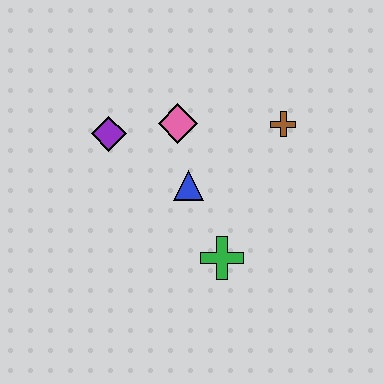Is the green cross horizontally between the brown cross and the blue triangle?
Yes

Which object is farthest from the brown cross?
The purple diamond is farthest from the brown cross.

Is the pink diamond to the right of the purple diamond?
Yes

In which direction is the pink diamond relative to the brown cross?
The pink diamond is to the left of the brown cross.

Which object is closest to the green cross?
The blue triangle is closest to the green cross.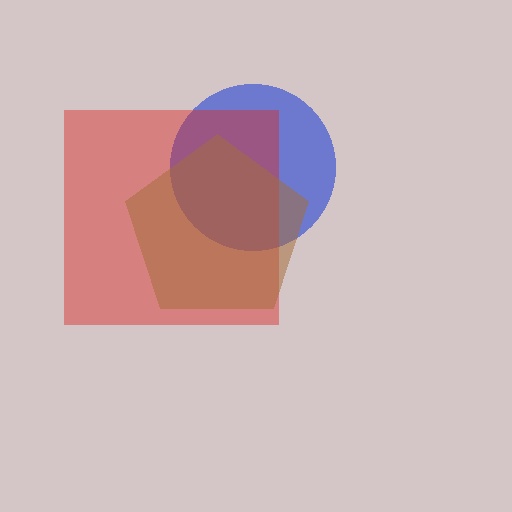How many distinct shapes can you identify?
There are 3 distinct shapes: a blue circle, a red square, a brown pentagon.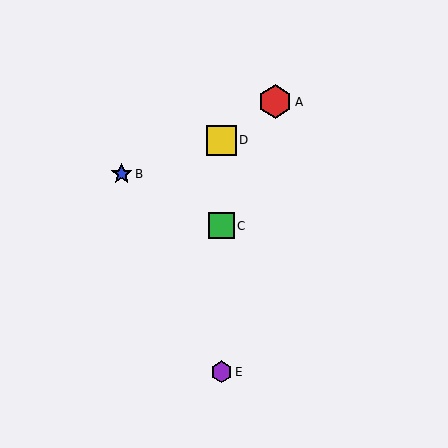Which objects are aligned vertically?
Objects C, D, E are aligned vertically.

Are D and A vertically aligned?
No, D is at x≈222 and A is at x≈275.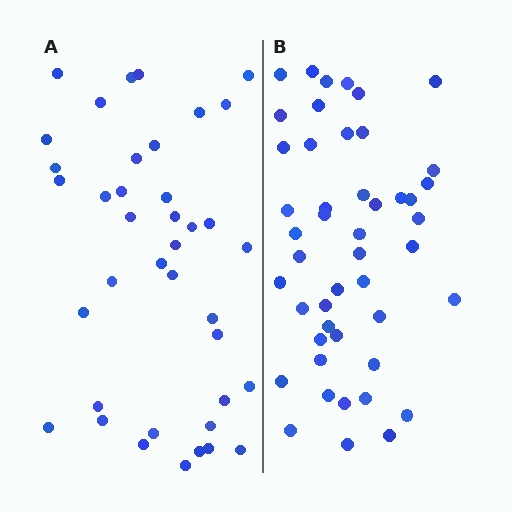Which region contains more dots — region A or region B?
Region B (the right region) has more dots.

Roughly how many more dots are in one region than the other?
Region B has roughly 8 or so more dots than region A.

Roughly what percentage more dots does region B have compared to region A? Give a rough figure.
About 20% more.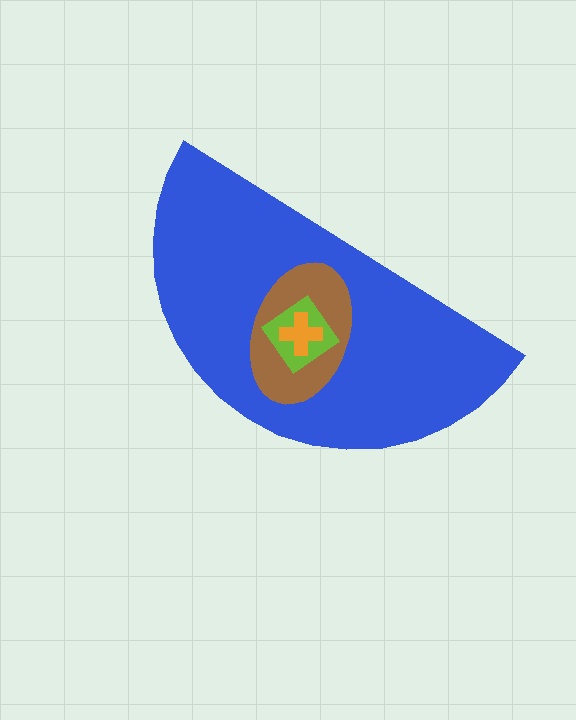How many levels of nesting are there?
4.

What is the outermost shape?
The blue semicircle.